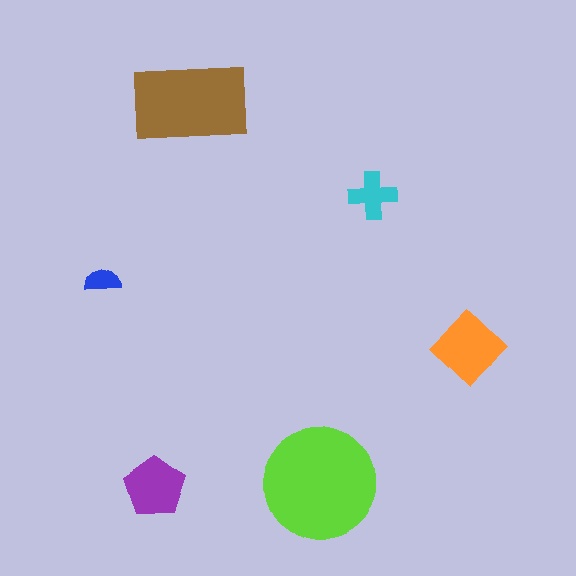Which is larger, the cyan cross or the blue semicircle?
The cyan cross.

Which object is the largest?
The lime circle.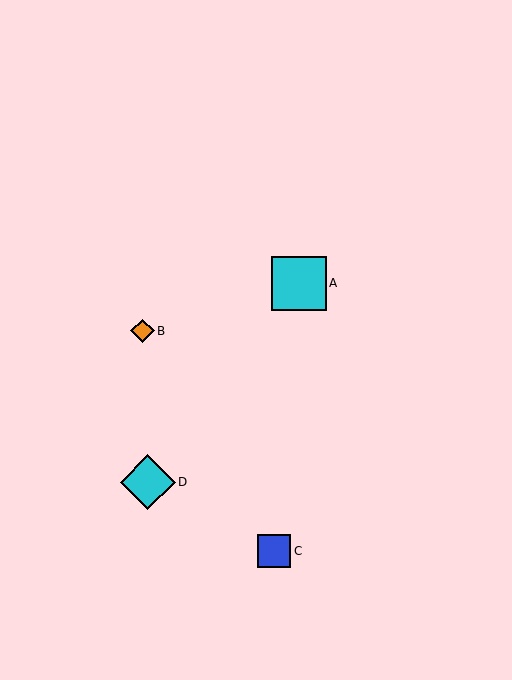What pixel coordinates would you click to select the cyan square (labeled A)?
Click at (299, 283) to select the cyan square A.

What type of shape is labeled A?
Shape A is a cyan square.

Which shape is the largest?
The cyan diamond (labeled D) is the largest.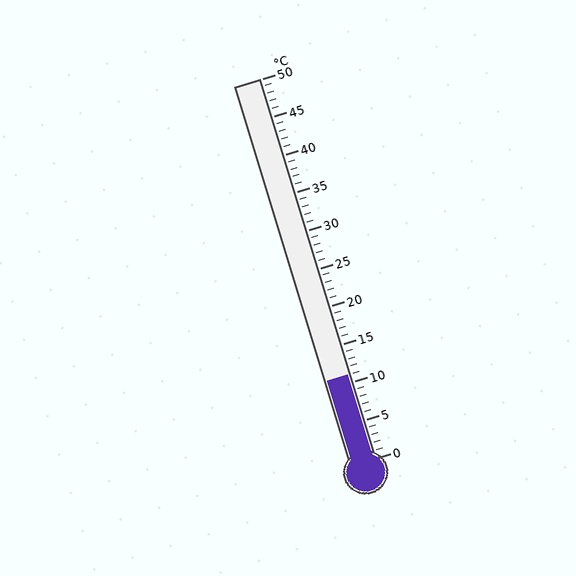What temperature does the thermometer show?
The thermometer shows approximately 11°C.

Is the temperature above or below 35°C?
The temperature is below 35°C.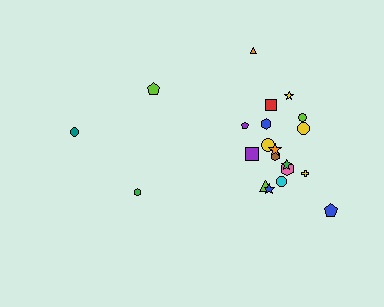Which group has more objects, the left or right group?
The right group.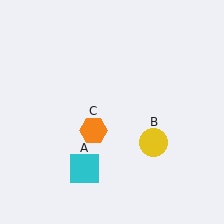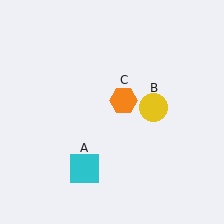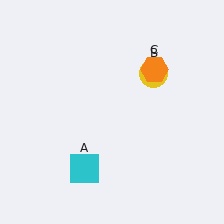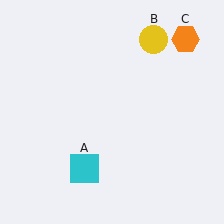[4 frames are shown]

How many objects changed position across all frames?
2 objects changed position: yellow circle (object B), orange hexagon (object C).